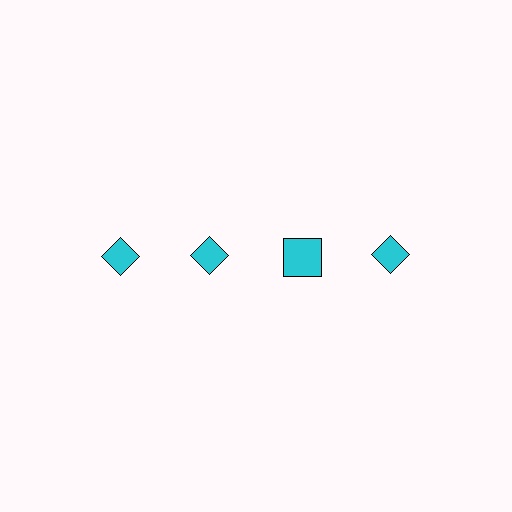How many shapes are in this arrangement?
There are 4 shapes arranged in a grid pattern.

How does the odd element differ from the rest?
It has a different shape: square instead of diamond.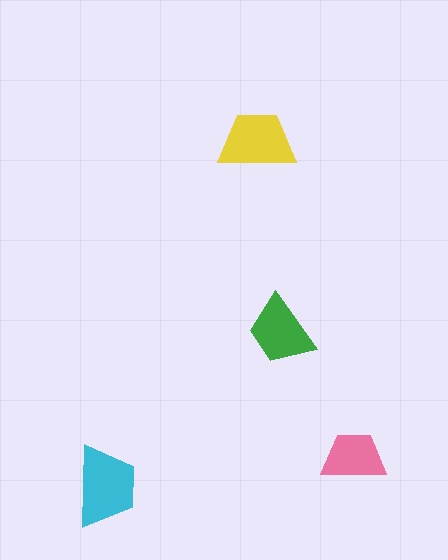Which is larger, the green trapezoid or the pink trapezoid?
The green one.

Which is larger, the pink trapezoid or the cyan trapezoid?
The cyan one.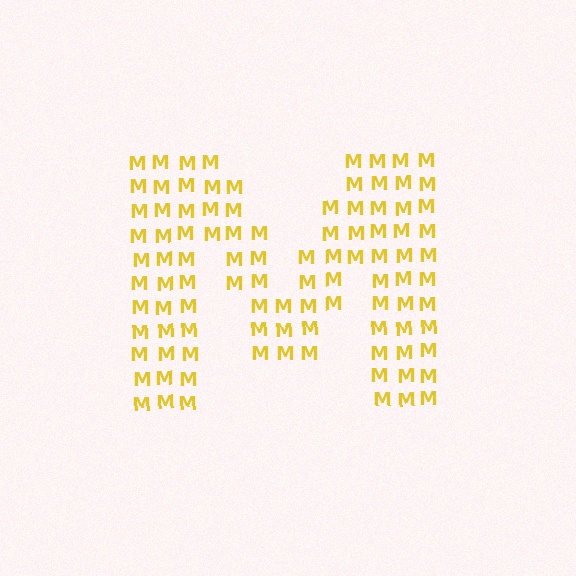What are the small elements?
The small elements are letter M's.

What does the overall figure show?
The overall figure shows the letter M.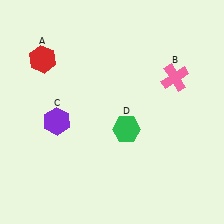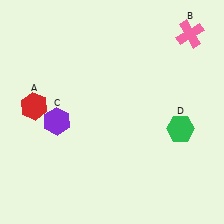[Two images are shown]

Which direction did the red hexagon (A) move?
The red hexagon (A) moved down.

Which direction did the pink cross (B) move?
The pink cross (B) moved up.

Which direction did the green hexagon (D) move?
The green hexagon (D) moved right.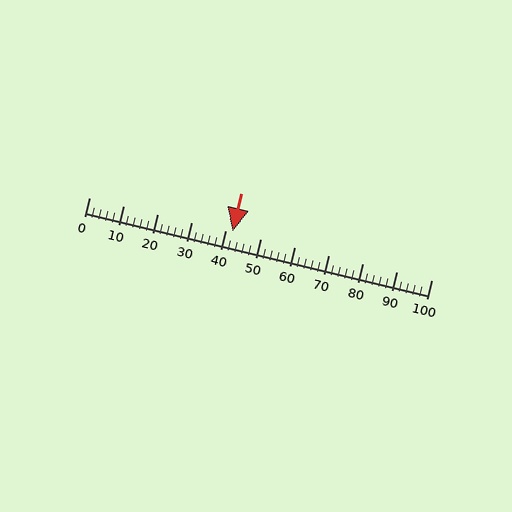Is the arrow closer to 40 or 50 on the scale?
The arrow is closer to 40.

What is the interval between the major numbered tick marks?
The major tick marks are spaced 10 units apart.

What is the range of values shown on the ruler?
The ruler shows values from 0 to 100.